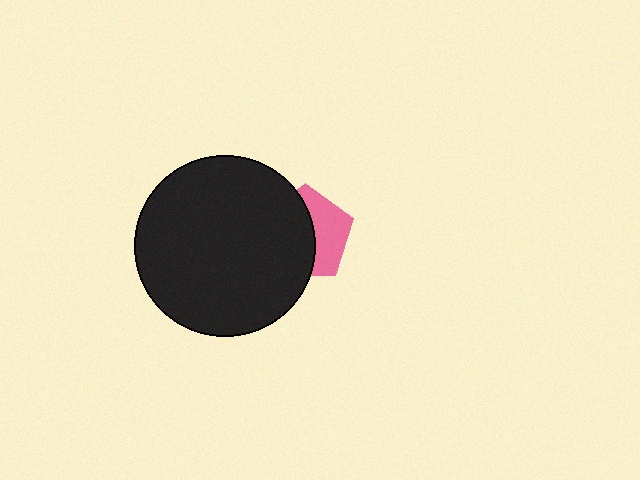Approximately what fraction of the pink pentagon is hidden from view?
Roughly 58% of the pink pentagon is hidden behind the black circle.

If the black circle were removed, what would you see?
You would see the complete pink pentagon.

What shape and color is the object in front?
The object in front is a black circle.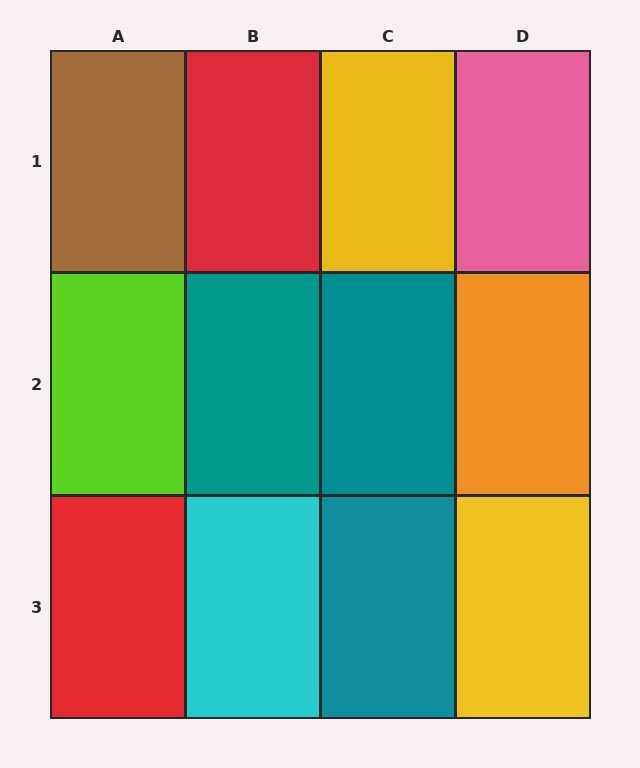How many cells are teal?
3 cells are teal.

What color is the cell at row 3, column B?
Cyan.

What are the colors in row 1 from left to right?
Brown, red, yellow, pink.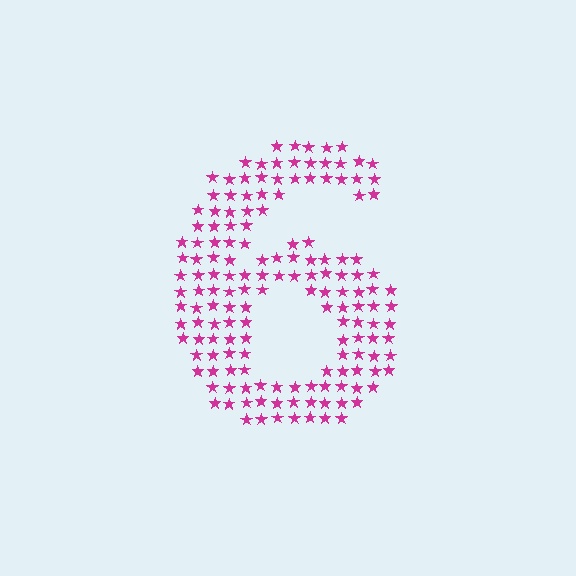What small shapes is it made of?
It is made of small stars.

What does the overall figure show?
The overall figure shows the digit 6.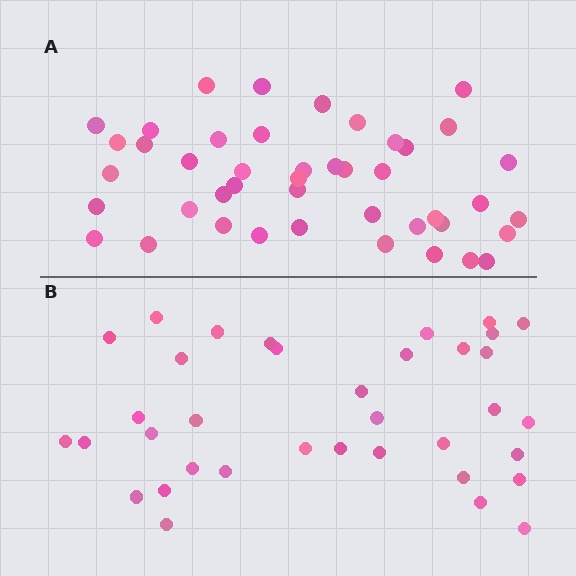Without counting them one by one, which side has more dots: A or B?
Region A (the top region) has more dots.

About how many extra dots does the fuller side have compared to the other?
Region A has roughly 8 or so more dots than region B.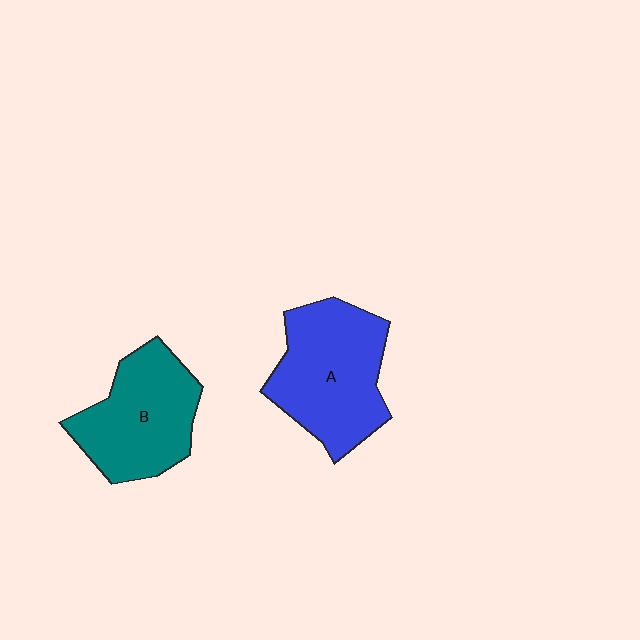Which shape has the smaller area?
Shape B (teal).